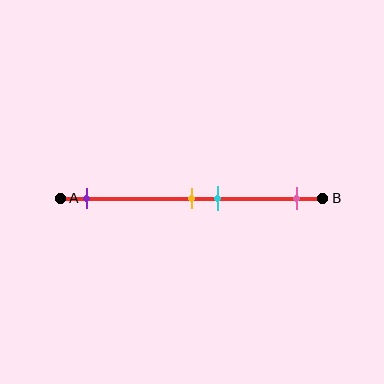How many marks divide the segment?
There are 4 marks dividing the segment.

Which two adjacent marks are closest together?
The yellow and cyan marks are the closest adjacent pair.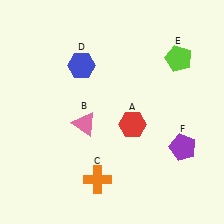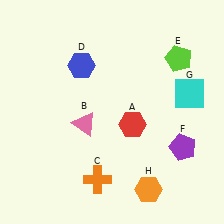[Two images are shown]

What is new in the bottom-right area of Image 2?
An orange hexagon (H) was added in the bottom-right area of Image 2.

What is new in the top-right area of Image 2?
A cyan square (G) was added in the top-right area of Image 2.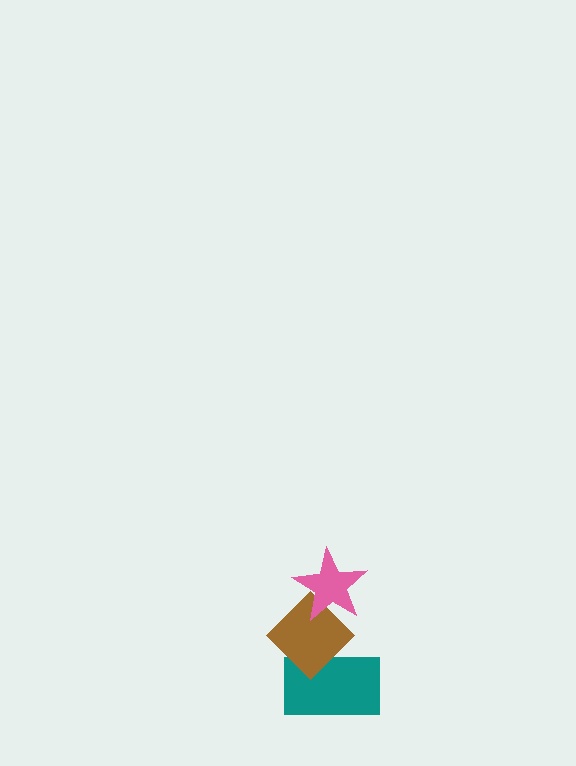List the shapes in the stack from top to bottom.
From top to bottom: the pink star, the brown diamond, the teal rectangle.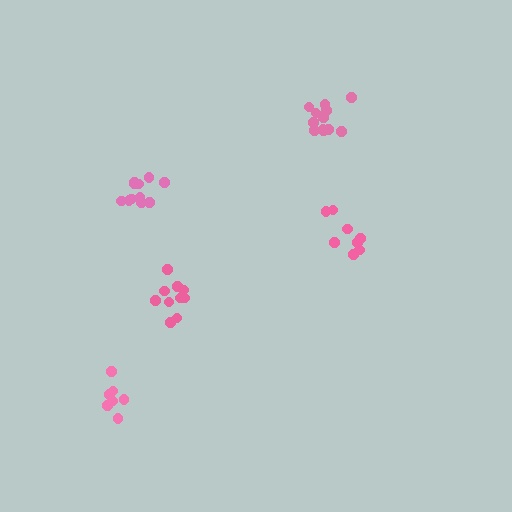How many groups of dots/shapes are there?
There are 5 groups.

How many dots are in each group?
Group 1: 11 dots, Group 2: 13 dots, Group 3: 9 dots, Group 4: 11 dots, Group 5: 7 dots (51 total).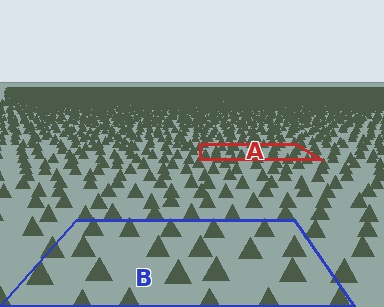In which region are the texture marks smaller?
The texture marks are smaller in region A, because it is farther away.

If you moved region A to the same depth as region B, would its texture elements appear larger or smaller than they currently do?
They would appear larger. At a closer depth, the same texture elements are projected at a bigger on-screen size.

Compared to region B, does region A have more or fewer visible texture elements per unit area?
Region A has more texture elements per unit area — they are packed more densely because it is farther away.